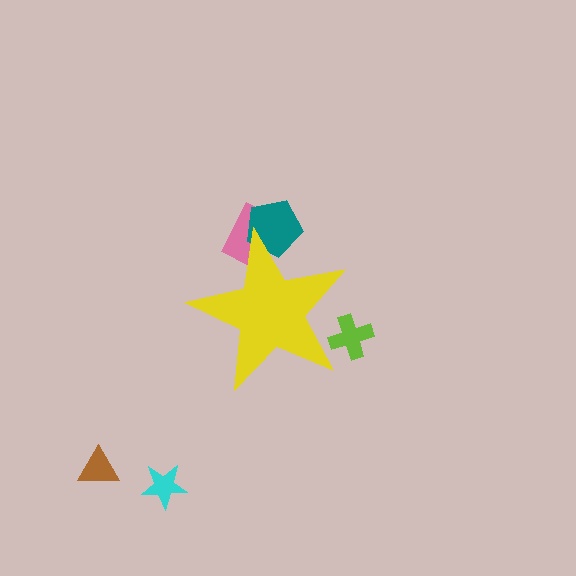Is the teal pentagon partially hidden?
Yes, the teal pentagon is partially hidden behind the yellow star.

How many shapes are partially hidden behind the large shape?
3 shapes are partially hidden.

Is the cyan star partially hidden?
No, the cyan star is fully visible.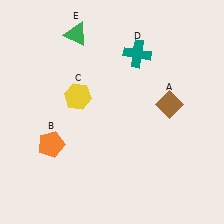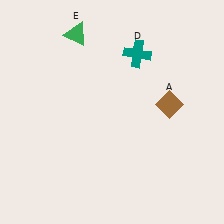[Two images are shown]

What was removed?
The yellow hexagon (C), the orange pentagon (B) were removed in Image 2.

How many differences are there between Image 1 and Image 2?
There are 2 differences between the two images.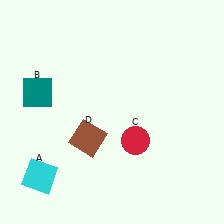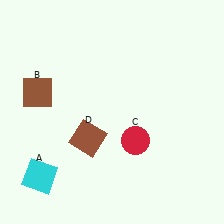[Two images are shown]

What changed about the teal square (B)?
In Image 1, B is teal. In Image 2, it changed to brown.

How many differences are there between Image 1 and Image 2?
There is 1 difference between the two images.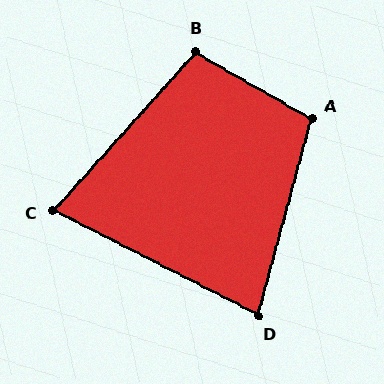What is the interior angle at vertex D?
Approximately 78 degrees (acute).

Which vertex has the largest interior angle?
A, at approximately 105 degrees.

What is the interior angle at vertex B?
Approximately 102 degrees (obtuse).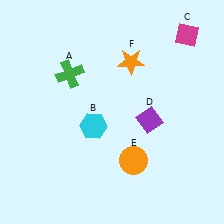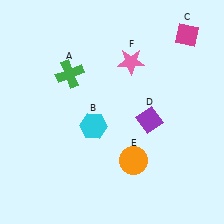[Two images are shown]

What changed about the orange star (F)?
In Image 1, F is orange. In Image 2, it changed to pink.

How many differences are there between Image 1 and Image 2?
There is 1 difference between the two images.